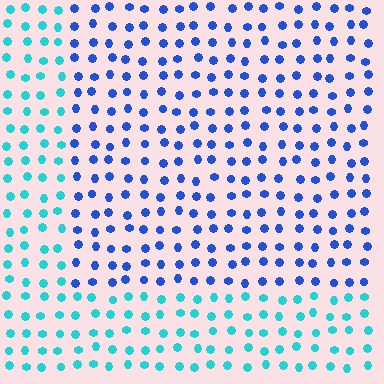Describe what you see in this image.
The image is filled with small cyan elements in a uniform arrangement. A rectangle-shaped region is visible where the elements are tinted to a slightly different hue, forming a subtle color boundary.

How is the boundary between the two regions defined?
The boundary is defined purely by a slight shift in hue (about 45 degrees). Spacing, size, and orientation are identical on both sides.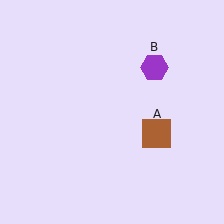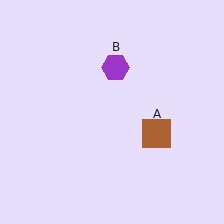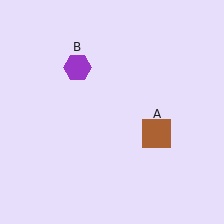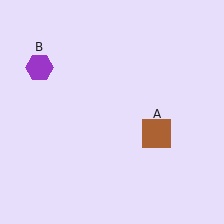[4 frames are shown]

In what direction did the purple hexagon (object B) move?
The purple hexagon (object B) moved left.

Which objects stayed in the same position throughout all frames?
Brown square (object A) remained stationary.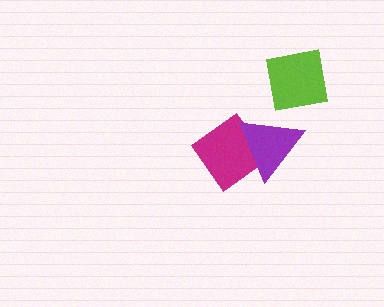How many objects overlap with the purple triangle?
1 object overlaps with the purple triangle.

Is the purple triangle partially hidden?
No, no other shape covers it.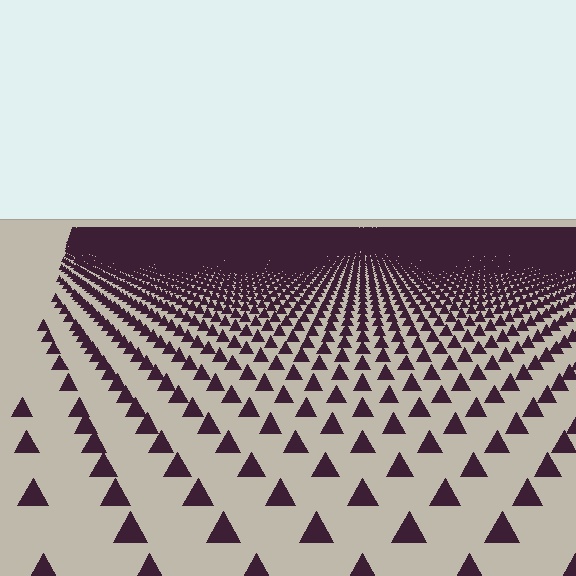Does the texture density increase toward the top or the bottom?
Density increases toward the top.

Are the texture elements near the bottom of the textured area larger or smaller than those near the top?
Larger. Near the bottom, elements are closer to the viewer and appear at a bigger on-screen size.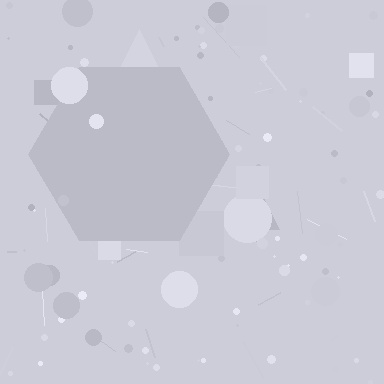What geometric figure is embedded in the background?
A hexagon is embedded in the background.